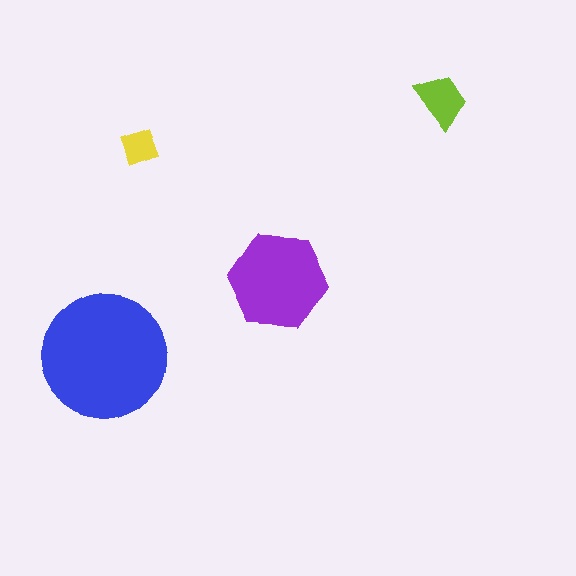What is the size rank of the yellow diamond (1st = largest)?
4th.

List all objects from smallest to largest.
The yellow diamond, the lime trapezoid, the purple hexagon, the blue circle.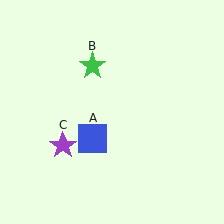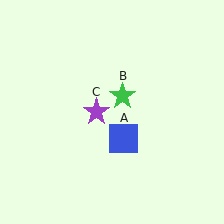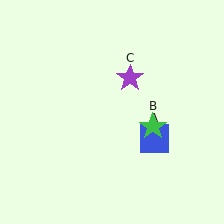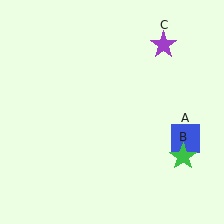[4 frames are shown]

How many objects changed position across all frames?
3 objects changed position: blue square (object A), green star (object B), purple star (object C).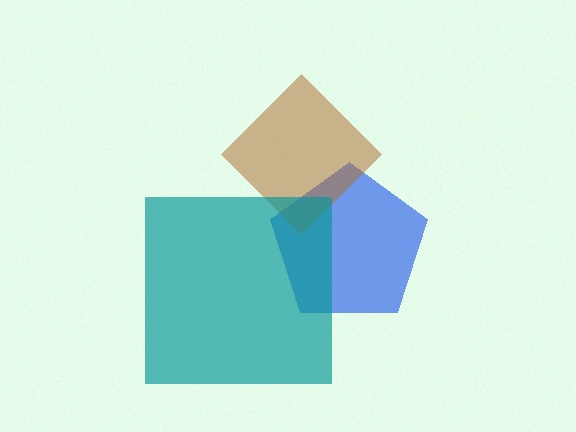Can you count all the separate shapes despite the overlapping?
Yes, there are 3 separate shapes.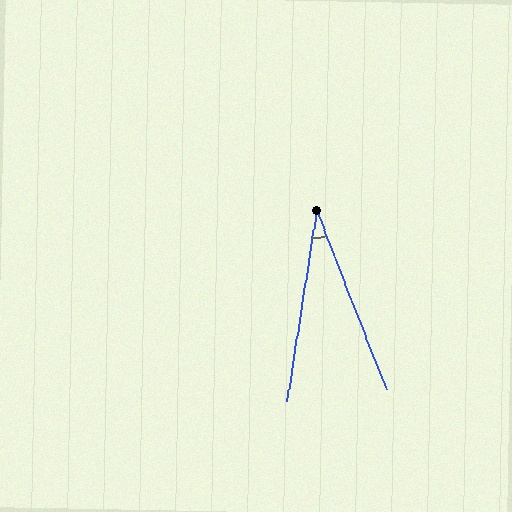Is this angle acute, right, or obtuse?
It is acute.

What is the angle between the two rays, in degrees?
Approximately 30 degrees.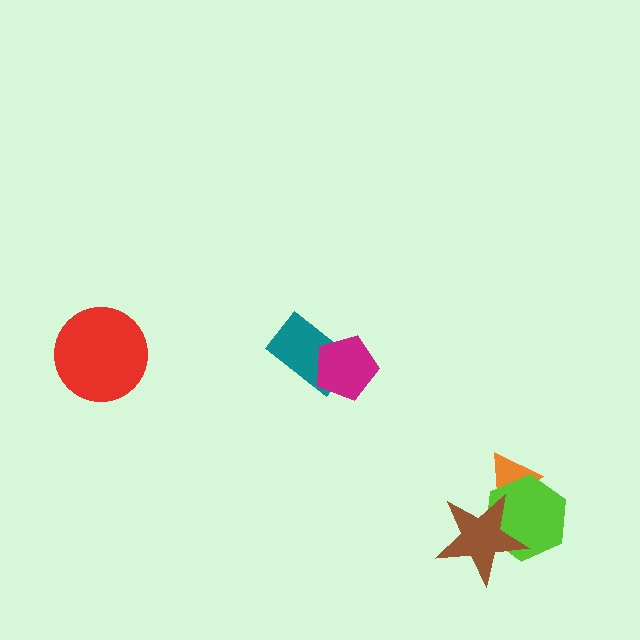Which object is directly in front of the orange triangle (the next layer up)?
The lime hexagon is directly in front of the orange triangle.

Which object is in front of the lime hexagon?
The brown star is in front of the lime hexagon.